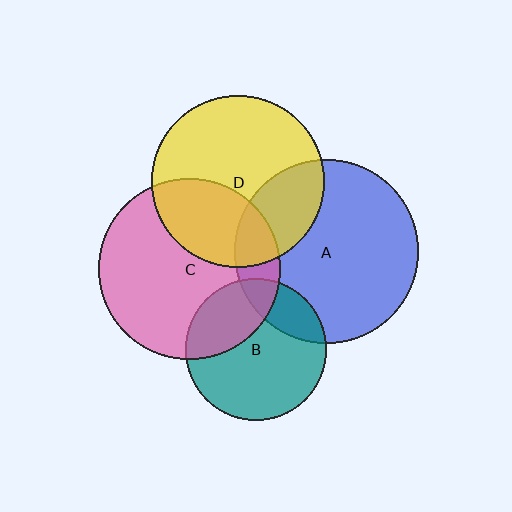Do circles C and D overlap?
Yes.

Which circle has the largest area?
Circle A (blue).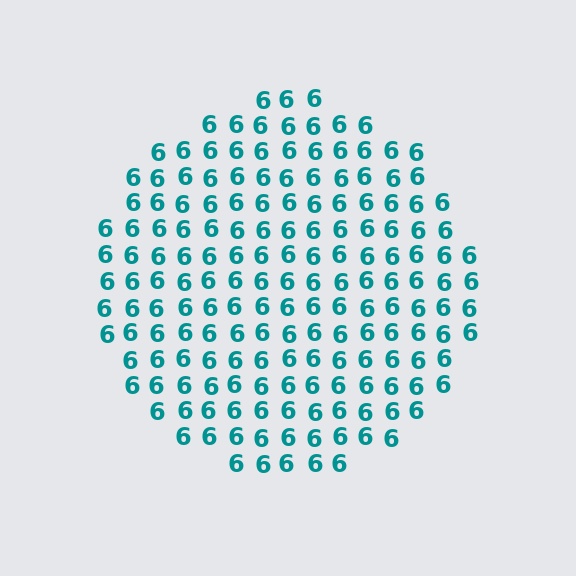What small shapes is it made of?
It is made of small digit 6's.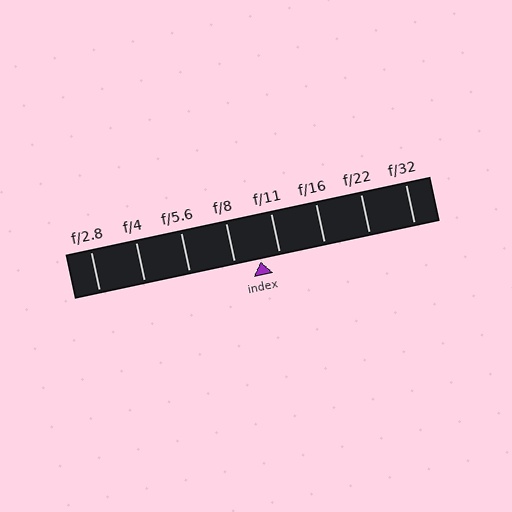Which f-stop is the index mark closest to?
The index mark is closest to f/11.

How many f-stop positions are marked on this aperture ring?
There are 8 f-stop positions marked.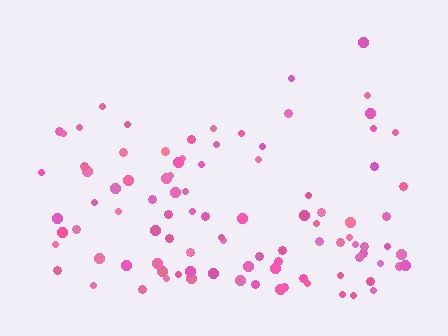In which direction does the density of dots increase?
From top to bottom, with the bottom side densest.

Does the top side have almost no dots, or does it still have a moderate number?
Still a moderate number, just noticeably fewer than the bottom.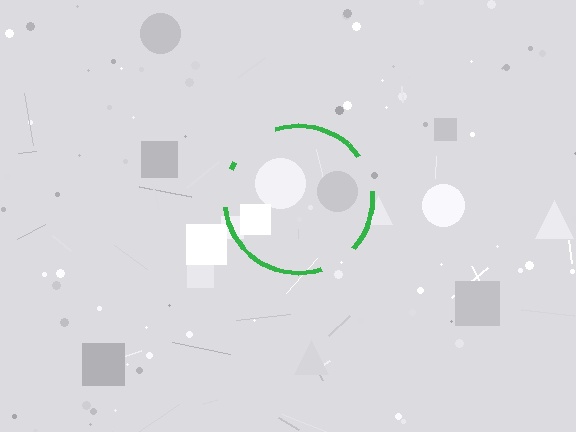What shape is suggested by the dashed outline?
The dashed outline suggests a circle.